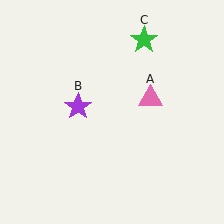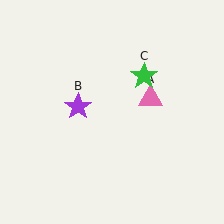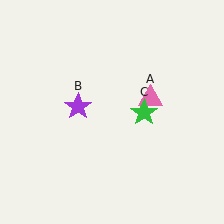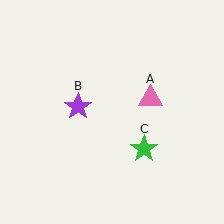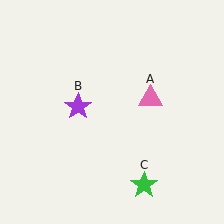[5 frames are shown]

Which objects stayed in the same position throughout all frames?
Pink triangle (object A) and purple star (object B) remained stationary.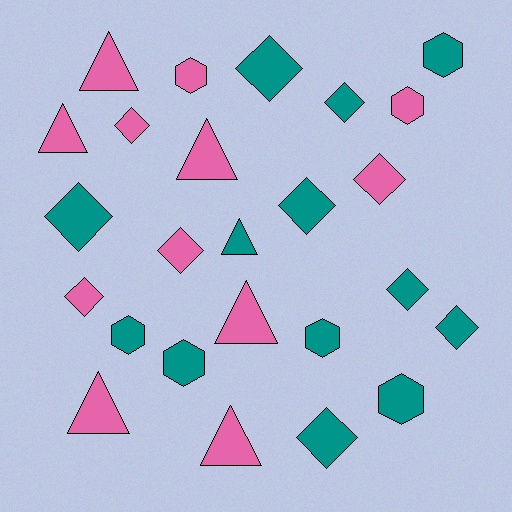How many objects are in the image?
There are 25 objects.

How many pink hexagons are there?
There are 2 pink hexagons.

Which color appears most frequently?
Teal, with 13 objects.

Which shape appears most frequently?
Diamond, with 11 objects.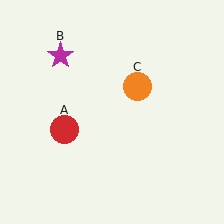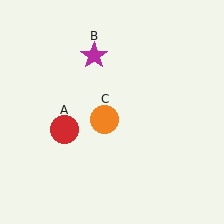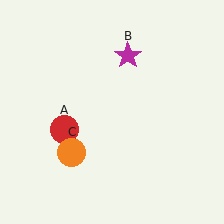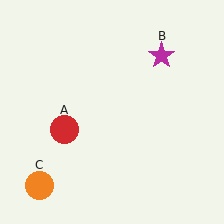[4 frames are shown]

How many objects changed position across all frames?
2 objects changed position: magenta star (object B), orange circle (object C).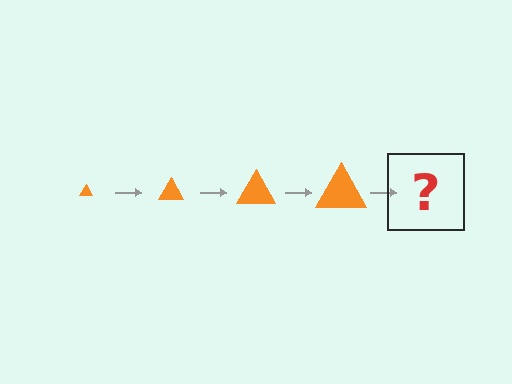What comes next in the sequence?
The next element should be an orange triangle, larger than the previous one.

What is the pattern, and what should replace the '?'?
The pattern is that the triangle gets progressively larger each step. The '?' should be an orange triangle, larger than the previous one.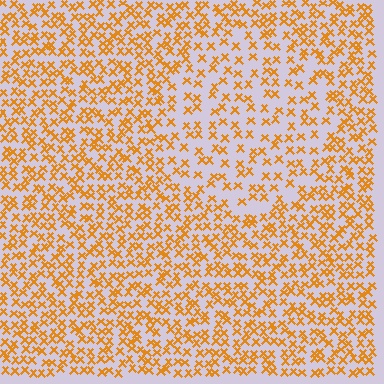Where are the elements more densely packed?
The elements are more densely packed outside the circle boundary.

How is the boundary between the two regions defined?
The boundary is defined by a change in element density (approximately 1.8x ratio). All elements are the same color, size, and shape.